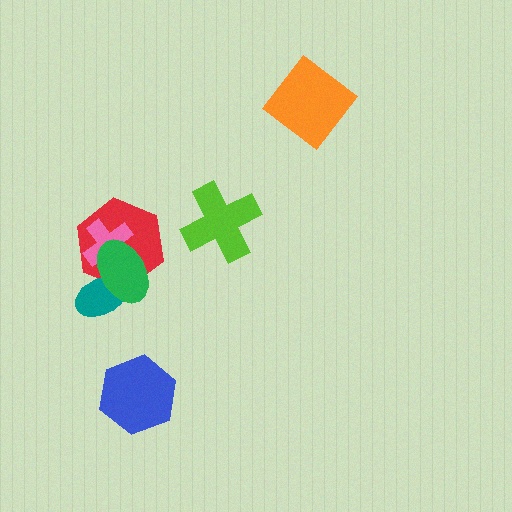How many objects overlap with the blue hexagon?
0 objects overlap with the blue hexagon.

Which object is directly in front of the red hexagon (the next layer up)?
The pink cross is directly in front of the red hexagon.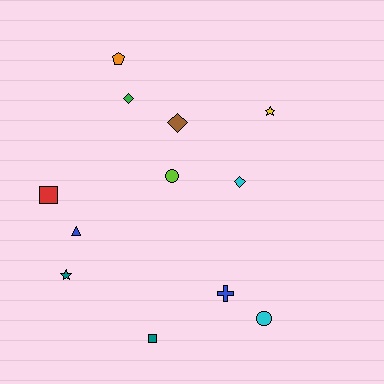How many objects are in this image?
There are 12 objects.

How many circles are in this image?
There are 2 circles.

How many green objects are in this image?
There is 1 green object.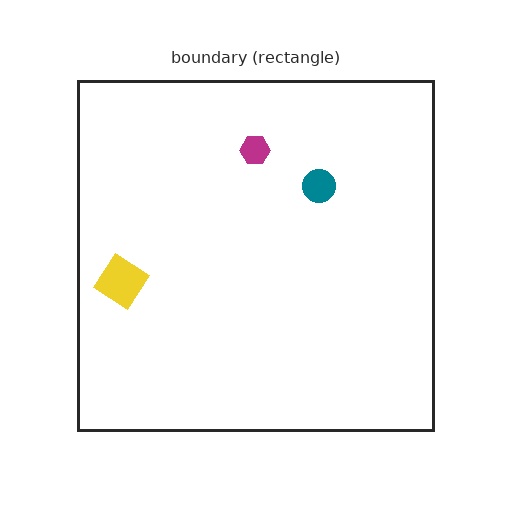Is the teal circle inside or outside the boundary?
Inside.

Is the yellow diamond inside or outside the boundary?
Inside.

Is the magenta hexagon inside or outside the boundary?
Inside.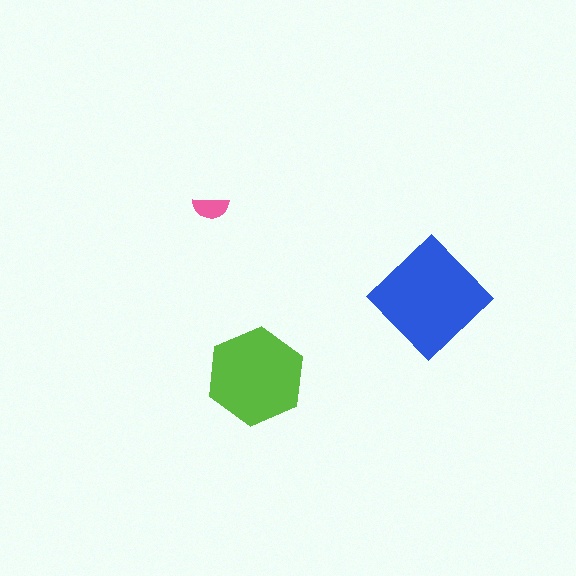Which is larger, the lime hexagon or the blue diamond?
The blue diamond.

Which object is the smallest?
The pink semicircle.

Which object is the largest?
The blue diamond.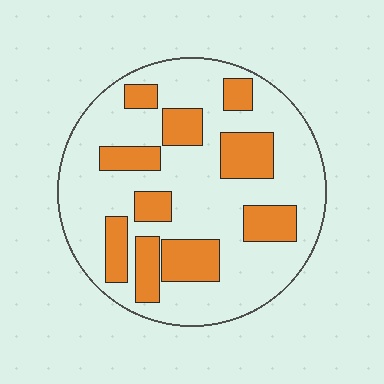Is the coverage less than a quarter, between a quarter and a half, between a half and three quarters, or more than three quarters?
Between a quarter and a half.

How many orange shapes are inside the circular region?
10.